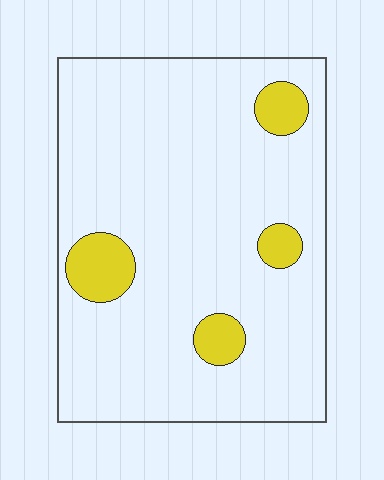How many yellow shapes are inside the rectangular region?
4.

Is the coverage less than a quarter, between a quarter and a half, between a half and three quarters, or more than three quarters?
Less than a quarter.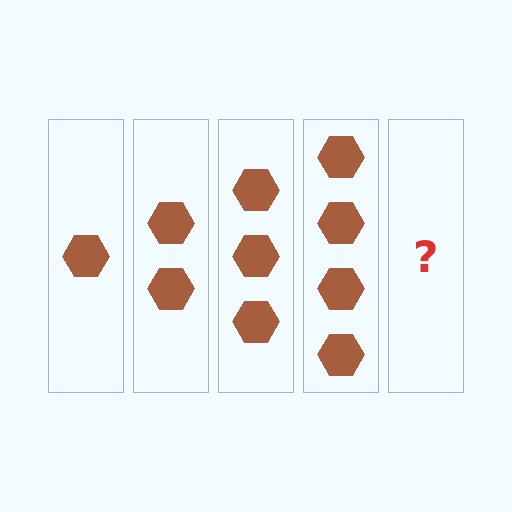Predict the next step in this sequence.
The next step is 5 hexagons.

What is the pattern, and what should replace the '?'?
The pattern is that each step adds one more hexagon. The '?' should be 5 hexagons.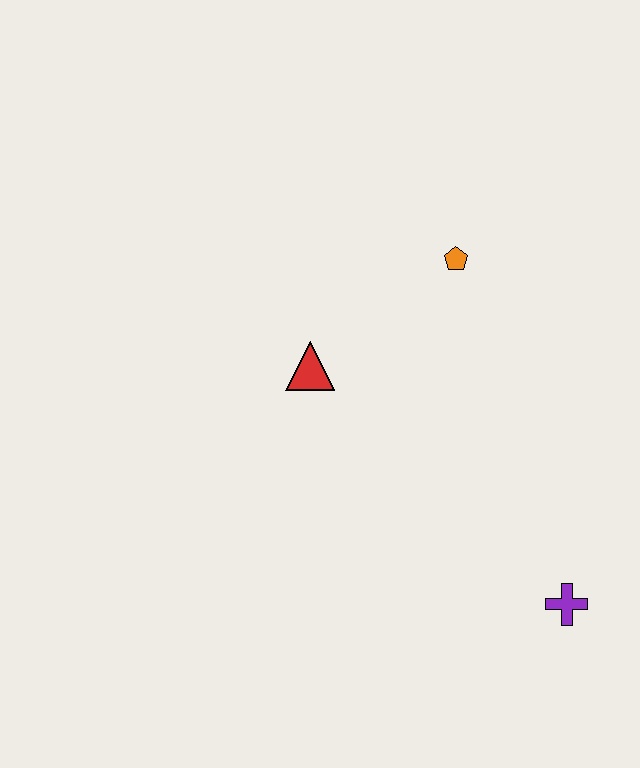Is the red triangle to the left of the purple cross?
Yes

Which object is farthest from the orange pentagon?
The purple cross is farthest from the orange pentagon.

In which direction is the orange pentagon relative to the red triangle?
The orange pentagon is to the right of the red triangle.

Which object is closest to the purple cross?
The red triangle is closest to the purple cross.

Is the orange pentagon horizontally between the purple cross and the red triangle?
Yes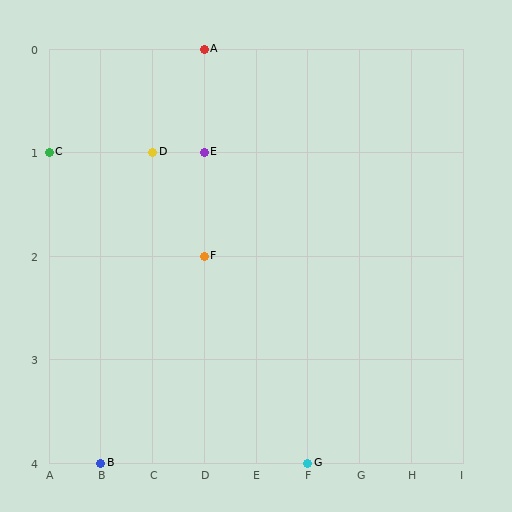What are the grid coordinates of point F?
Point F is at grid coordinates (D, 2).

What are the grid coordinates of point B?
Point B is at grid coordinates (B, 4).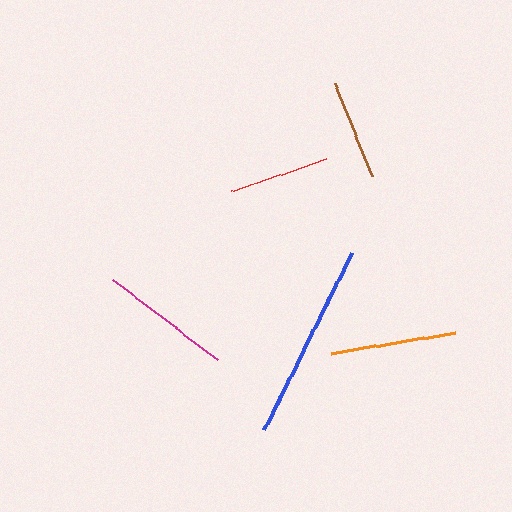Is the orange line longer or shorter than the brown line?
The orange line is longer than the brown line.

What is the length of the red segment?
The red segment is approximately 100 pixels long.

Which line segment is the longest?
The blue line is the longest at approximately 198 pixels.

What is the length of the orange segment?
The orange segment is approximately 126 pixels long.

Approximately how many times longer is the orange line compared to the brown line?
The orange line is approximately 1.3 times the length of the brown line.